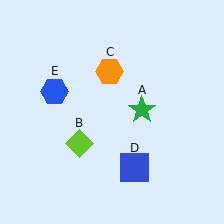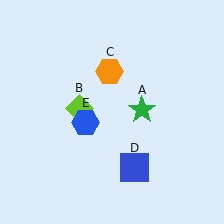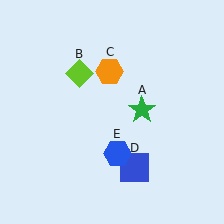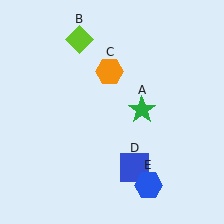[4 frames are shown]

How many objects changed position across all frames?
2 objects changed position: lime diamond (object B), blue hexagon (object E).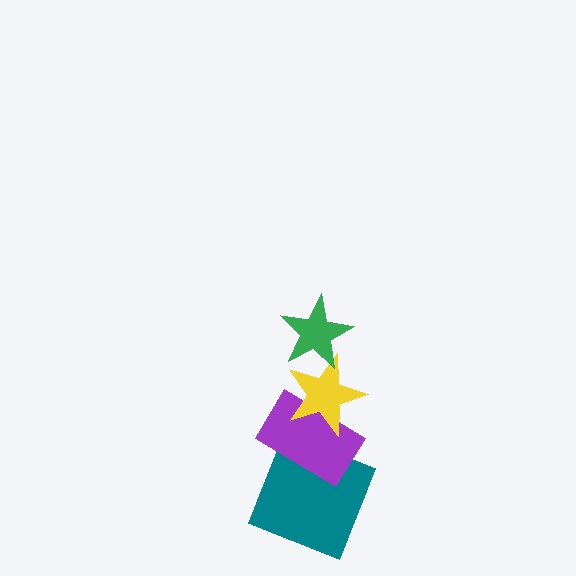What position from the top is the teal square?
The teal square is 4th from the top.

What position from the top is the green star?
The green star is 1st from the top.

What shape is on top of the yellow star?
The green star is on top of the yellow star.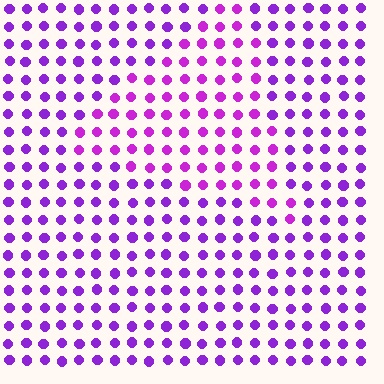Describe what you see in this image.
The image is filled with small purple elements in a uniform arrangement. A triangle-shaped region is visible where the elements are tinted to a slightly different hue, forming a subtle color boundary.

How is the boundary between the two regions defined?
The boundary is defined purely by a slight shift in hue (about 20 degrees). Spacing, size, and orientation are identical on both sides.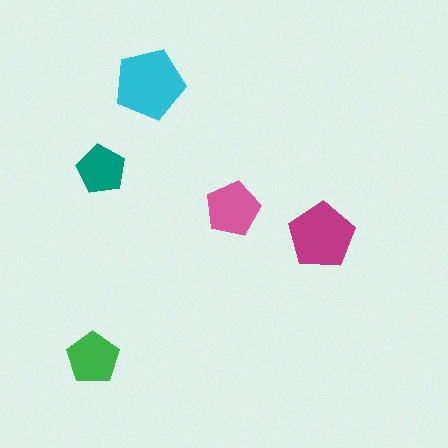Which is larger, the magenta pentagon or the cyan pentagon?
The cyan one.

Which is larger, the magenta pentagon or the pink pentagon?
The magenta one.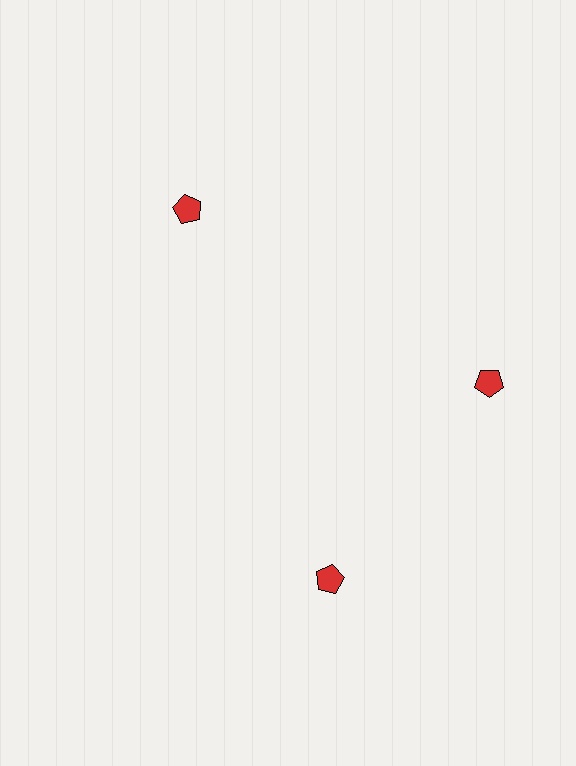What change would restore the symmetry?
The symmetry would be restored by rotating it back into even spacing with its neighbors so that all 3 pentagons sit at equal angles and equal distance from the center.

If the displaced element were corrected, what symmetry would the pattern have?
It would have 3-fold rotational symmetry — the pattern would map onto itself every 120 degrees.